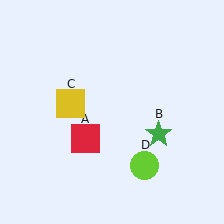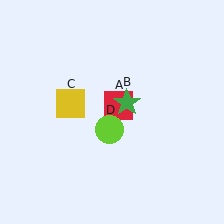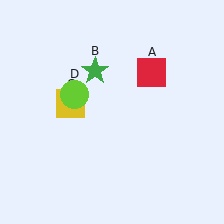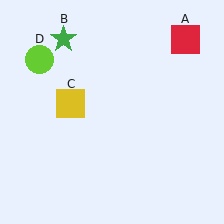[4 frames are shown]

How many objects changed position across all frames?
3 objects changed position: red square (object A), green star (object B), lime circle (object D).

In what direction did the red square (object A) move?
The red square (object A) moved up and to the right.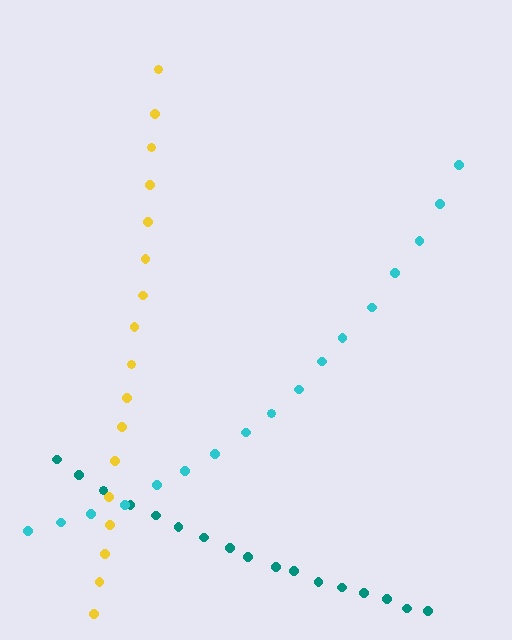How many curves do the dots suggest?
There are 3 distinct paths.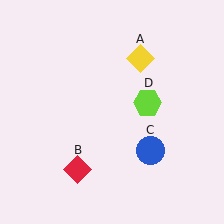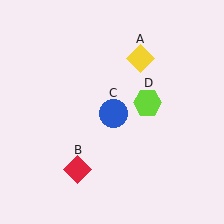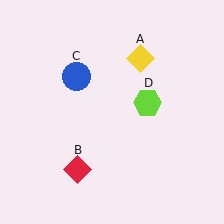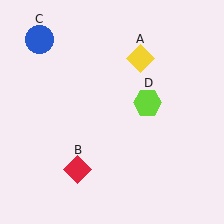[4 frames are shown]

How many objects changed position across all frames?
1 object changed position: blue circle (object C).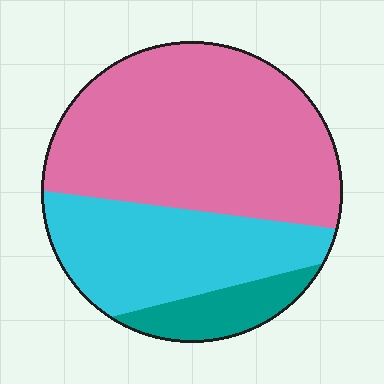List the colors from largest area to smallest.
From largest to smallest: pink, cyan, teal.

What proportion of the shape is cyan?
Cyan covers about 30% of the shape.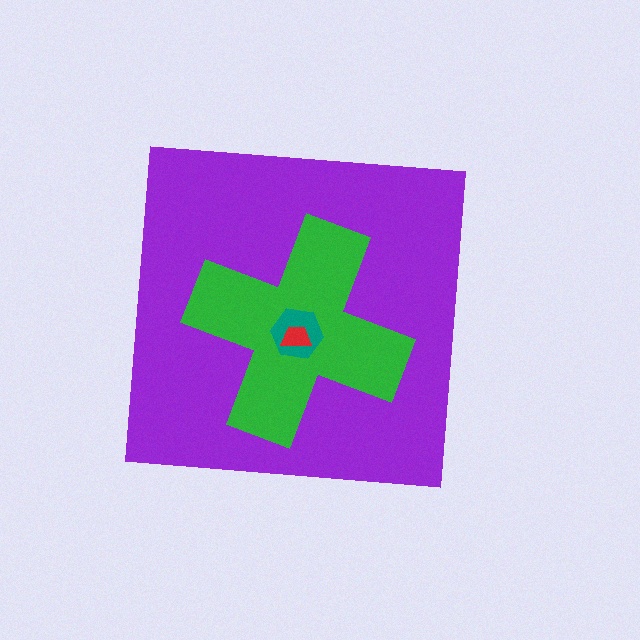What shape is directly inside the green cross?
The teal hexagon.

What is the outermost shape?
The purple square.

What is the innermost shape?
The red trapezoid.